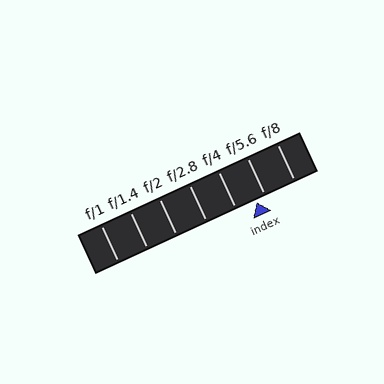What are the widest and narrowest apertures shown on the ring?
The widest aperture shown is f/1 and the narrowest is f/8.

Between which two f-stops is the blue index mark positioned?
The index mark is between f/4 and f/5.6.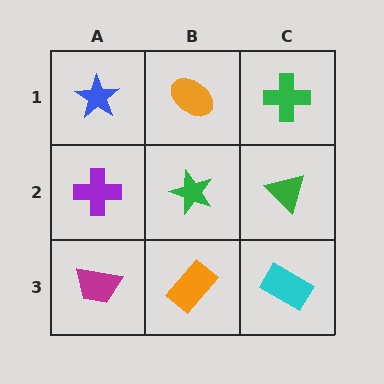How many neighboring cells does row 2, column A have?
3.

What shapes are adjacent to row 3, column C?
A green triangle (row 2, column C), an orange rectangle (row 3, column B).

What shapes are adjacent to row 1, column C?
A green triangle (row 2, column C), an orange ellipse (row 1, column B).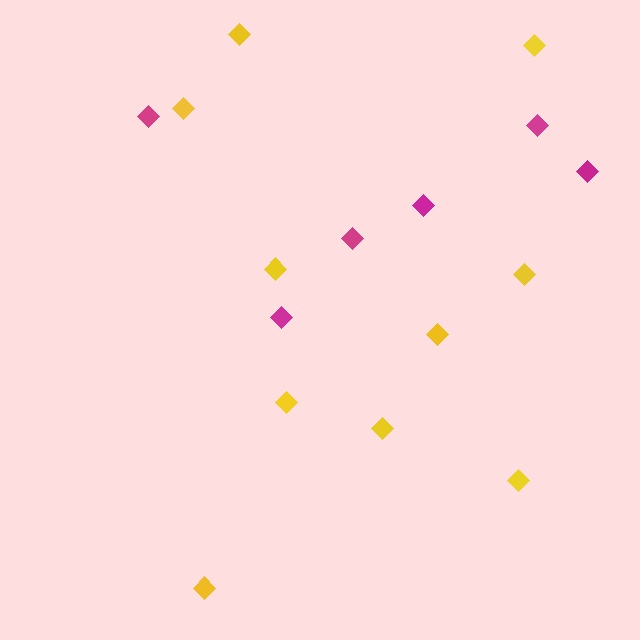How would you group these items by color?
There are 2 groups: one group of yellow diamonds (10) and one group of magenta diamonds (6).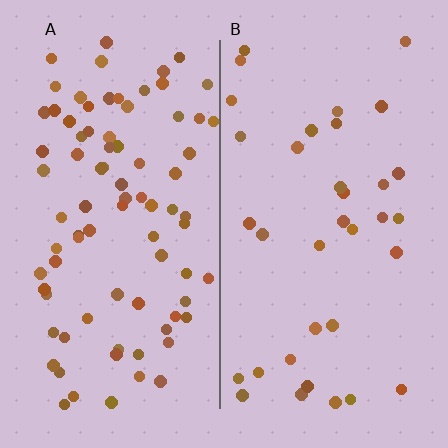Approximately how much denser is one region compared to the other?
Approximately 2.4× — region A over region B.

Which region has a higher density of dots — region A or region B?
A (the left).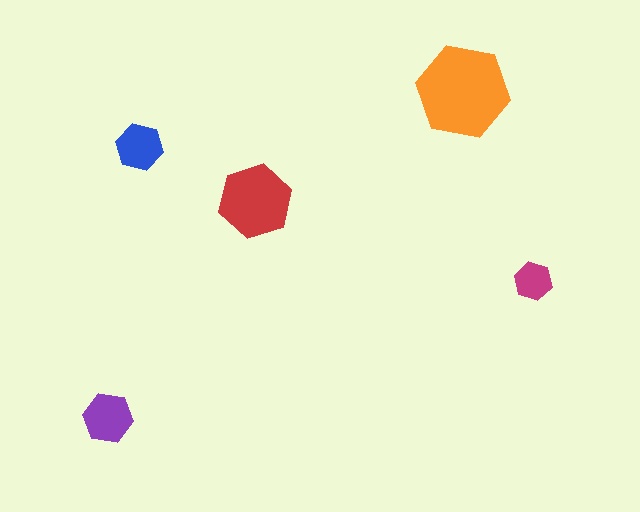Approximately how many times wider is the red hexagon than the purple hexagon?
About 1.5 times wider.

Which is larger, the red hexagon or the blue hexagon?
The red one.